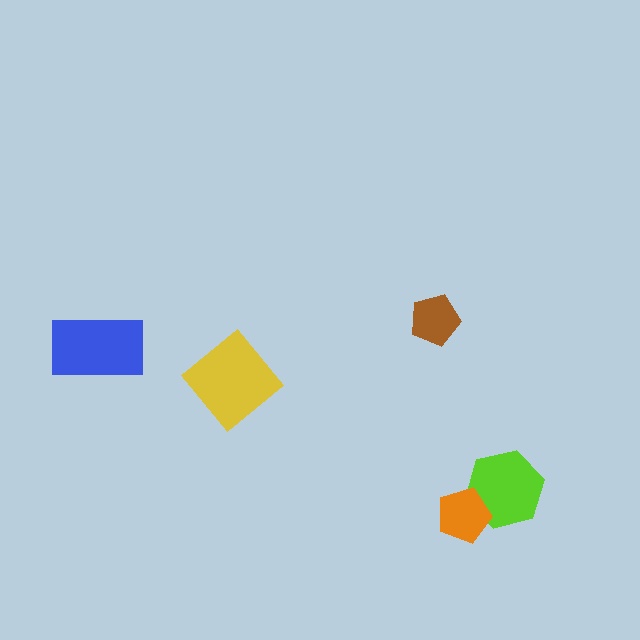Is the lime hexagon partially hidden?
Yes, it is partially covered by another shape.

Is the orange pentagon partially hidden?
No, no other shape covers it.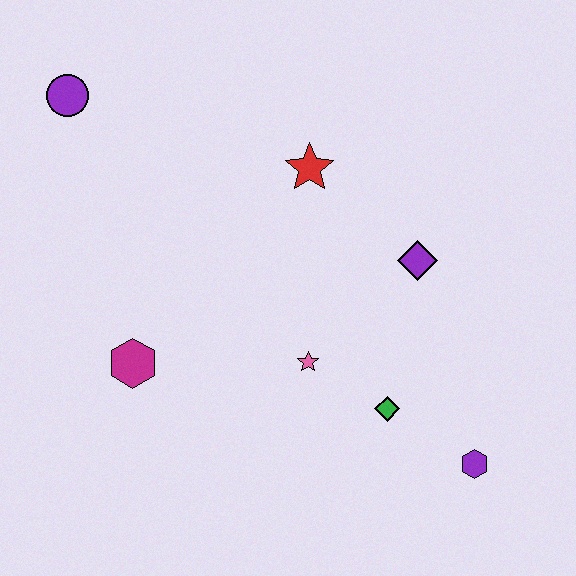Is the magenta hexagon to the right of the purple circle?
Yes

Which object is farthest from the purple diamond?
The purple circle is farthest from the purple diamond.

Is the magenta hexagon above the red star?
No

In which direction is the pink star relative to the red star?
The pink star is below the red star.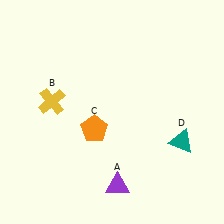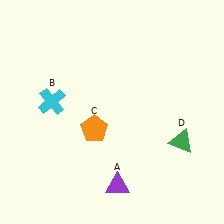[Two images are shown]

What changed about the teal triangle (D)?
In Image 1, D is teal. In Image 2, it changed to green.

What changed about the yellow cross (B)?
In Image 1, B is yellow. In Image 2, it changed to cyan.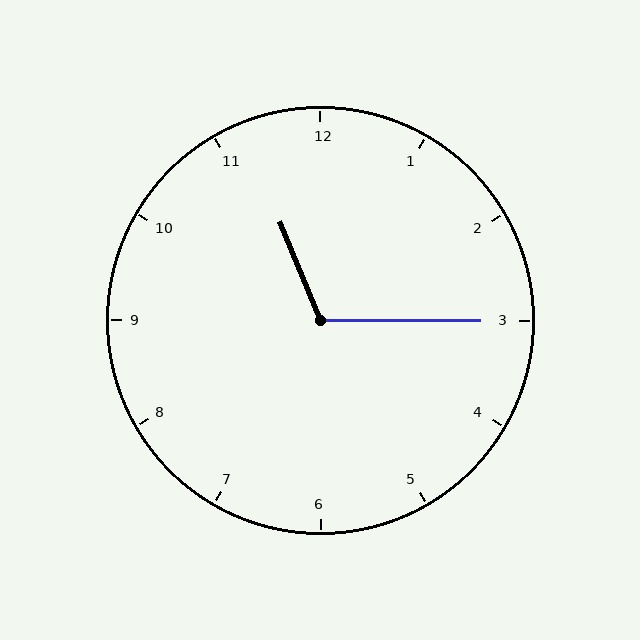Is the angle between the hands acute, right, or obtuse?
It is obtuse.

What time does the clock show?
11:15.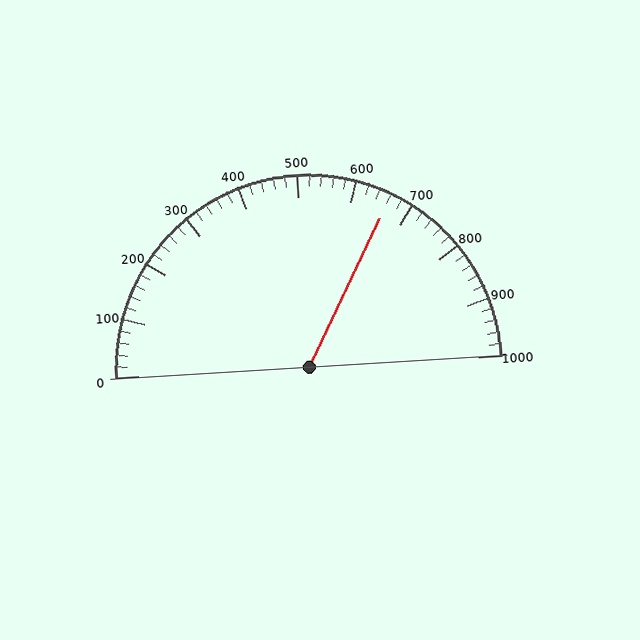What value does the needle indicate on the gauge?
The needle indicates approximately 660.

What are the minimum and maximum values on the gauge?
The gauge ranges from 0 to 1000.